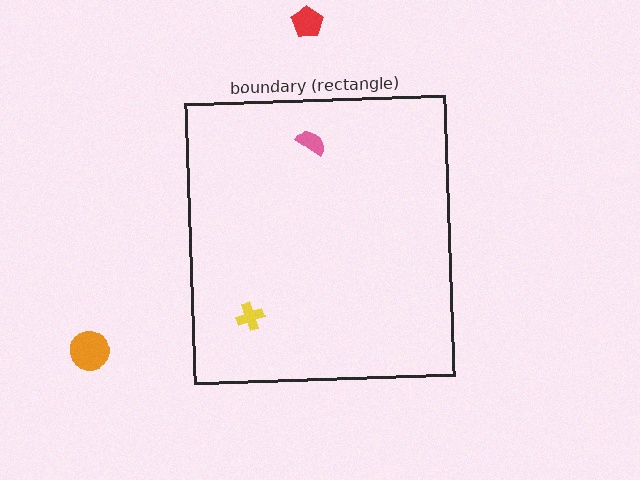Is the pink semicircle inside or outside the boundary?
Inside.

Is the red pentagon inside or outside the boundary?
Outside.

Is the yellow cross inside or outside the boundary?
Inside.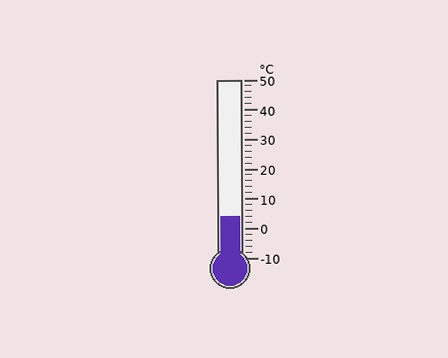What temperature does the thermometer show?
The thermometer shows approximately 4°C.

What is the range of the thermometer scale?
The thermometer scale ranges from -10°C to 50°C.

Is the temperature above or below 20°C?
The temperature is below 20°C.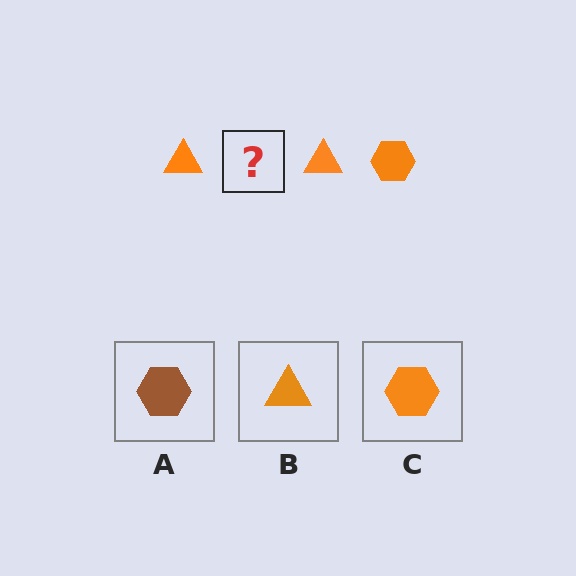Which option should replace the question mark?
Option C.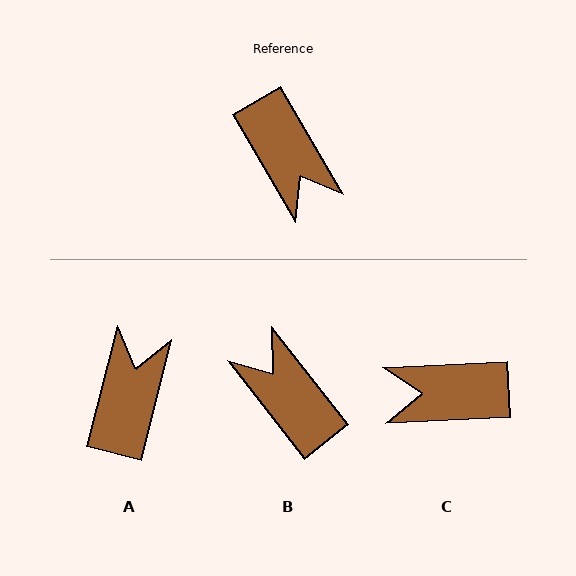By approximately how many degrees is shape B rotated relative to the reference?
Approximately 172 degrees clockwise.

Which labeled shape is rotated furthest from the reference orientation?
B, about 172 degrees away.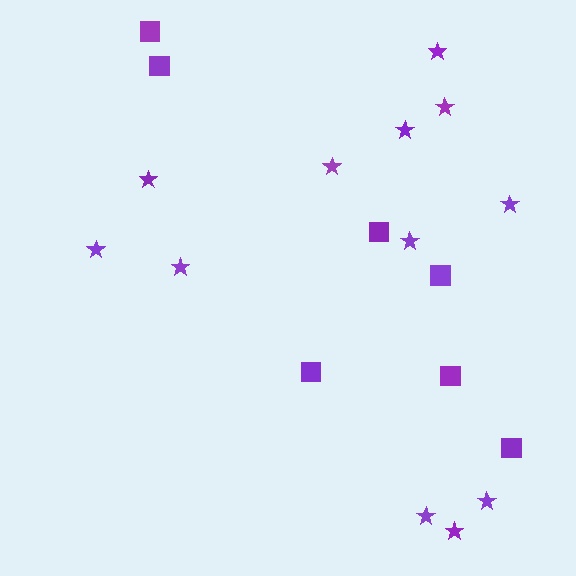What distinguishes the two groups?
There are 2 groups: one group of stars (12) and one group of squares (7).